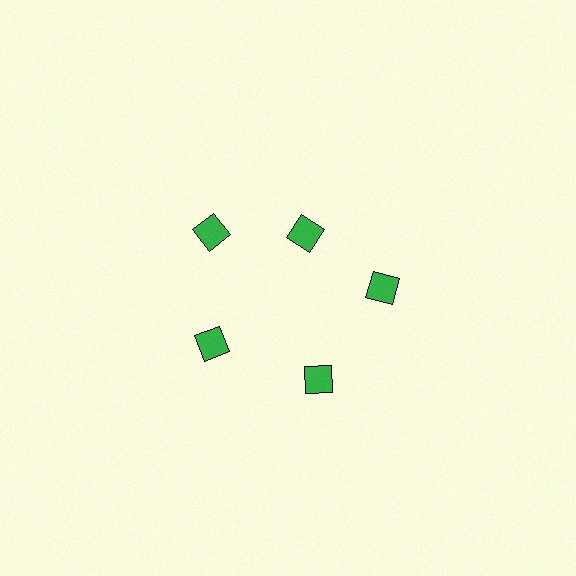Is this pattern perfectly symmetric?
No. The 5 green diamonds are arranged in a ring, but one element near the 1 o'clock position is pulled inward toward the center, breaking the 5-fold rotational symmetry.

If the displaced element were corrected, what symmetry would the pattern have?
It would have 5-fold rotational symmetry — the pattern would map onto itself every 72 degrees.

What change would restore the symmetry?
The symmetry would be restored by moving it outward, back onto the ring so that all 5 diamonds sit at equal angles and equal distance from the center.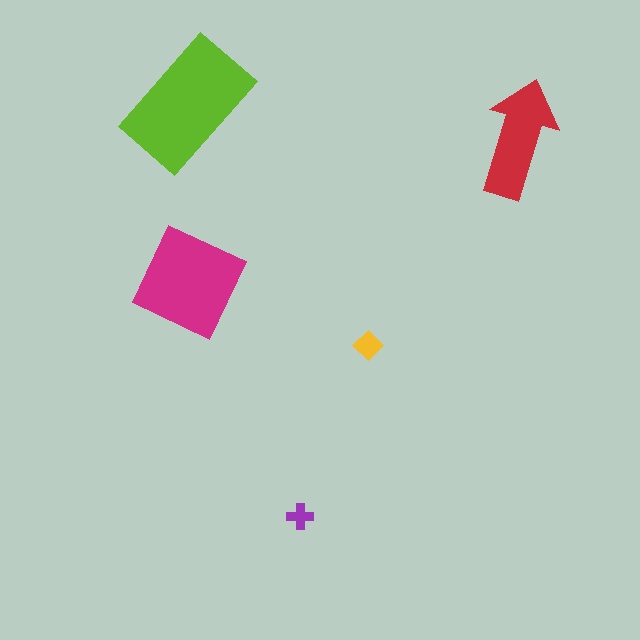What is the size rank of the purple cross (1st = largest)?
5th.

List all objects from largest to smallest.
The lime rectangle, the magenta square, the red arrow, the yellow diamond, the purple cross.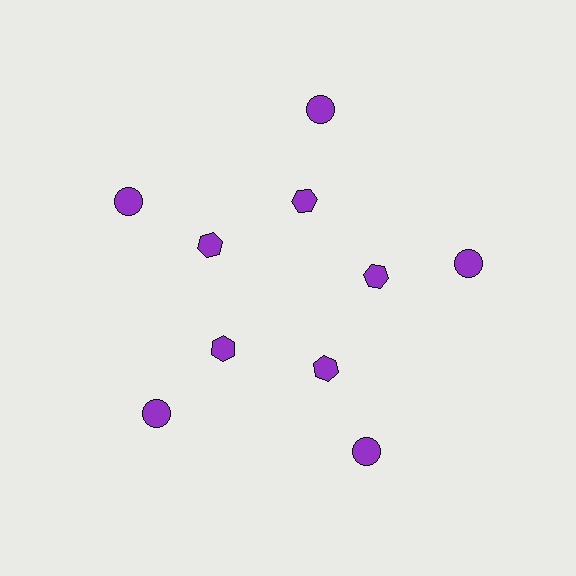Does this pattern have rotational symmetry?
Yes, this pattern has 5-fold rotational symmetry. It looks the same after rotating 72 degrees around the center.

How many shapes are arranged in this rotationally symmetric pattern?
There are 10 shapes, arranged in 5 groups of 2.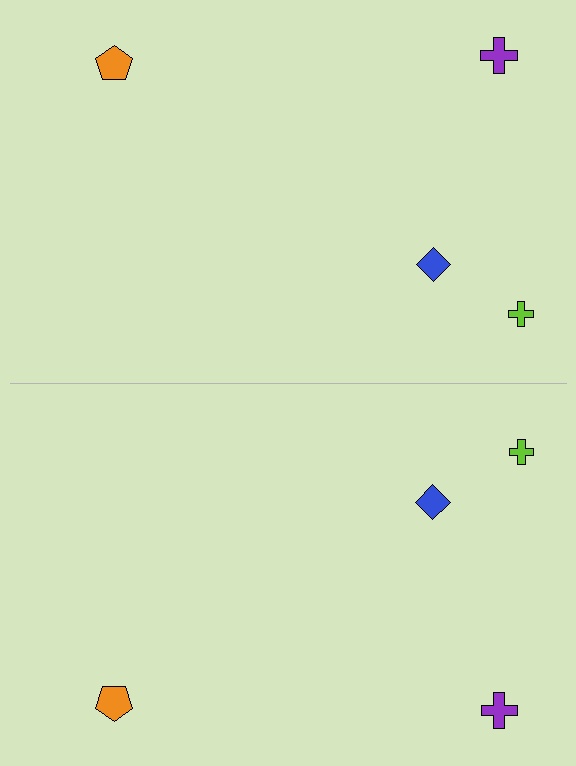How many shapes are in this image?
There are 8 shapes in this image.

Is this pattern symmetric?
Yes, this pattern has bilateral (reflection) symmetry.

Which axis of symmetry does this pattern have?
The pattern has a horizontal axis of symmetry running through the center of the image.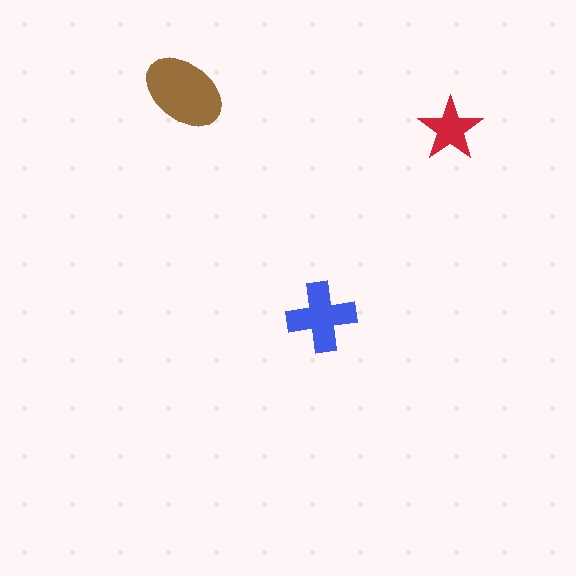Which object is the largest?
The brown ellipse.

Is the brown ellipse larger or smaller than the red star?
Larger.